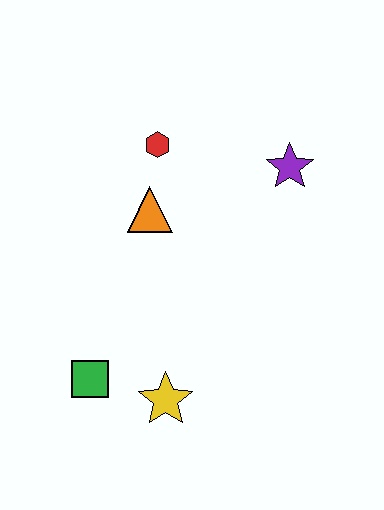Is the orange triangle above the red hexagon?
No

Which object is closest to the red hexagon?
The orange triangle is closest to the red hexagon.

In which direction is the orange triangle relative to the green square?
The orange triangle is above the green square.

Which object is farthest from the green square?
The purple star is farthest from the green square.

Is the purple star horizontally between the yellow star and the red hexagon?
No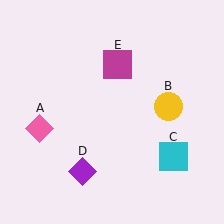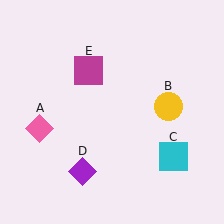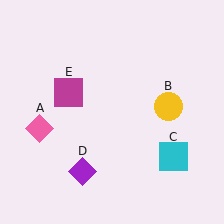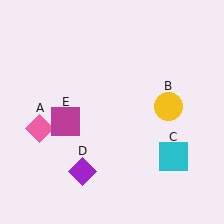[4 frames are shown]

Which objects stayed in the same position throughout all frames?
Pink diamond (object A) and yellow circle (object B) and cyan square (object C) and purple diamond (object D) remained stationary.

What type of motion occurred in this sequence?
The magenta square (object E) rotated counterclockwise around the center of the scene.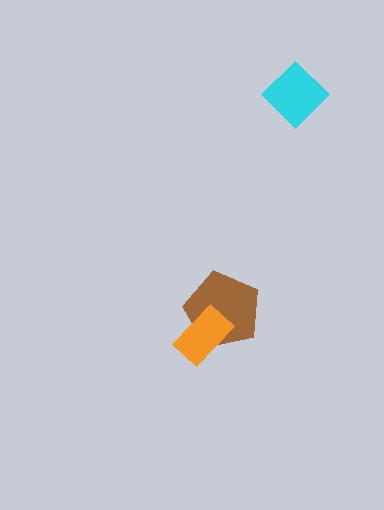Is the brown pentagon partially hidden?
Yes, it is partially covered by another shape.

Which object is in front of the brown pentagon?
The orange rectangle is in front of the brown pentagon.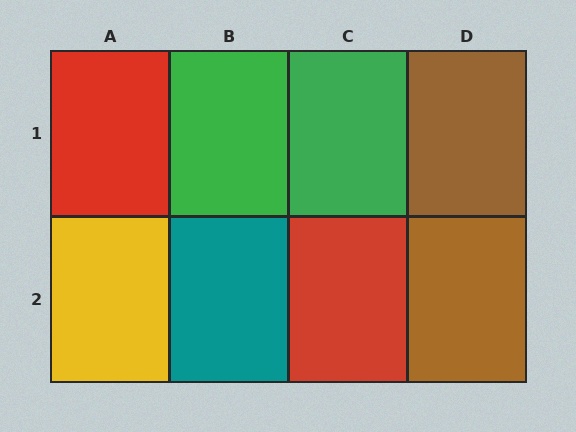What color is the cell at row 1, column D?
Brown.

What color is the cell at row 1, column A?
Red.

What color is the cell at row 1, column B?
Green.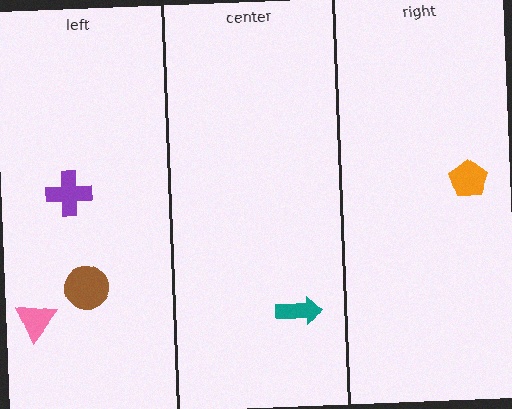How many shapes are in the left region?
3.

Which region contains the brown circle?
The left region.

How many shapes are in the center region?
1.